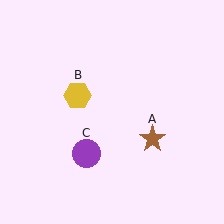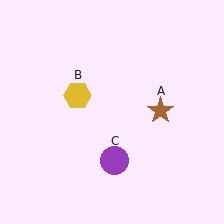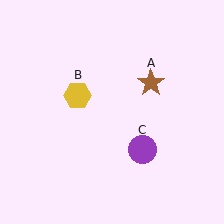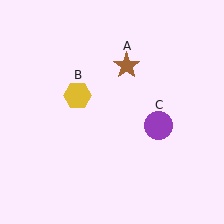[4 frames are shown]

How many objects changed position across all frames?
2 objects changed position: brown star (object A), purple circle (object C).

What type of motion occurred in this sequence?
The brown star (object A), purple circle (object C) rotated counterclockwise around the center of the scene.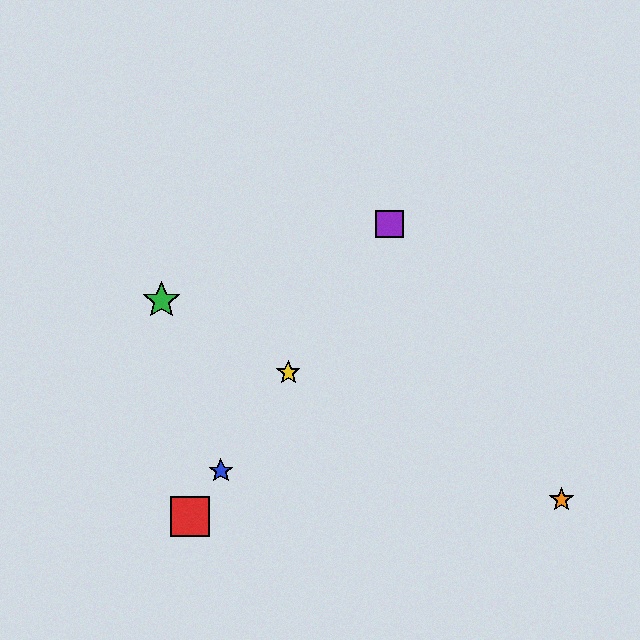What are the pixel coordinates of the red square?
The red square is at (190, 516).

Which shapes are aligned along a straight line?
The red square, the blue star, the yellow star, the purple square are aligned along a straight line.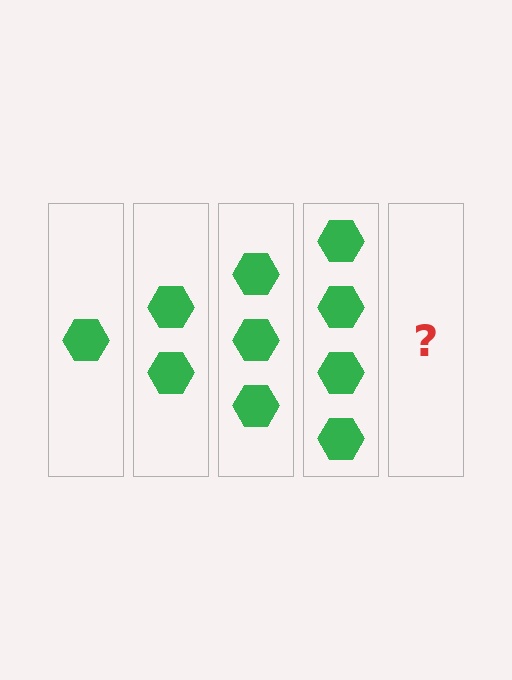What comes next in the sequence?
The next element should be 5 hexagons.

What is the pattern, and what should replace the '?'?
The pattern is that each step adds one more hexagon. The '?' should be 5 hexagons.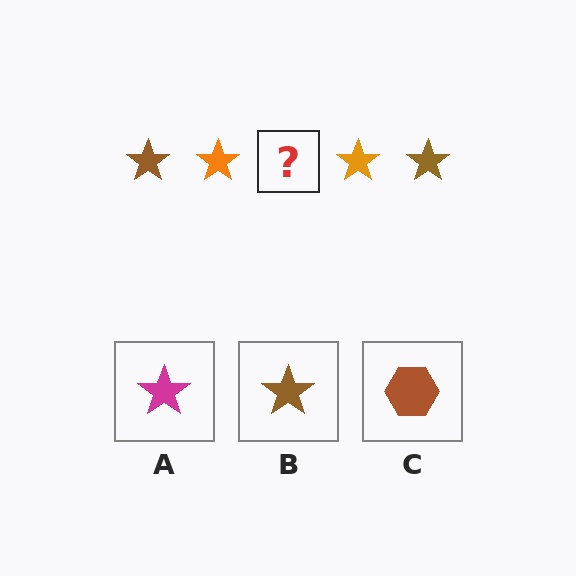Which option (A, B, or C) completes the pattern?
B.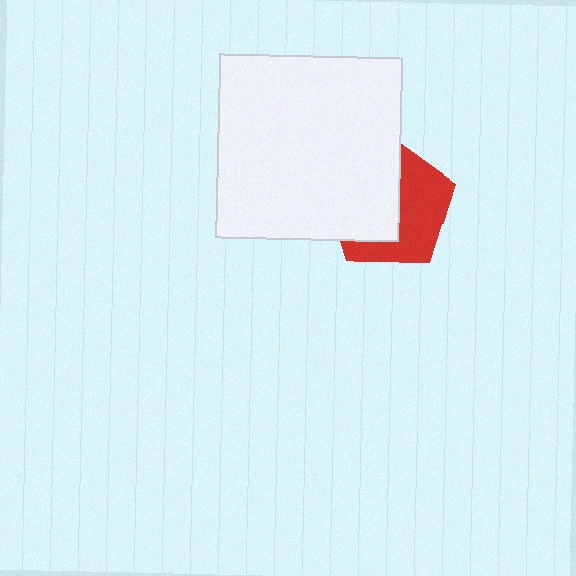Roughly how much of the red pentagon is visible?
About half of it is visible (roughly 48%).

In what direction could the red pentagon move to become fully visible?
The red pentagon could move right. That would shift it out from behind the white square entirely.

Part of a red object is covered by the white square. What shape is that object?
It is a pentagon.